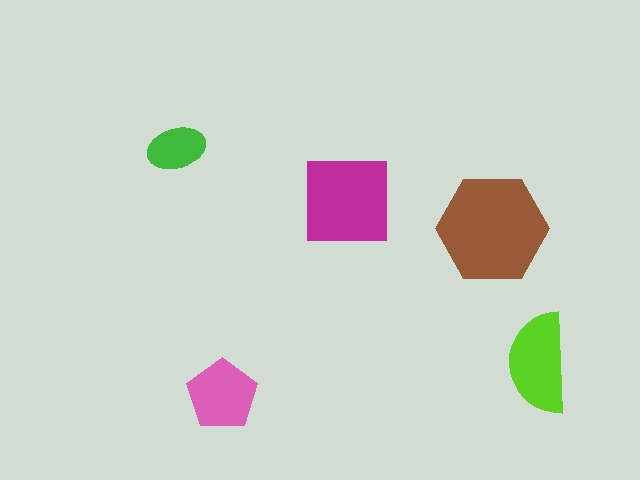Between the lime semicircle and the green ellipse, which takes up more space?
The lime semicircle.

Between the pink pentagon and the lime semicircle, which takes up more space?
The lime semicircle.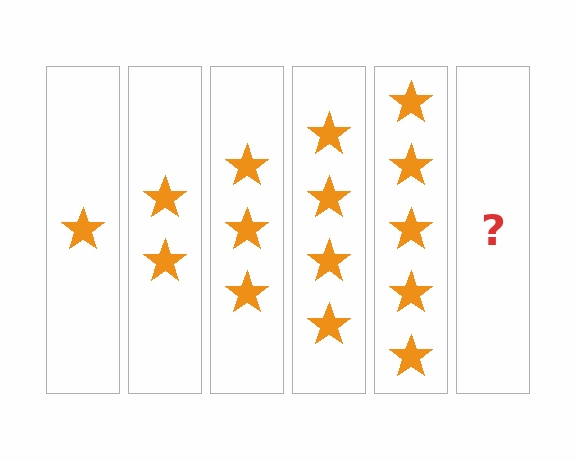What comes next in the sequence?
The next element should be 6 stars.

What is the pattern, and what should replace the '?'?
The pattern is that each step adds one more star. The '?' should be 6 stars.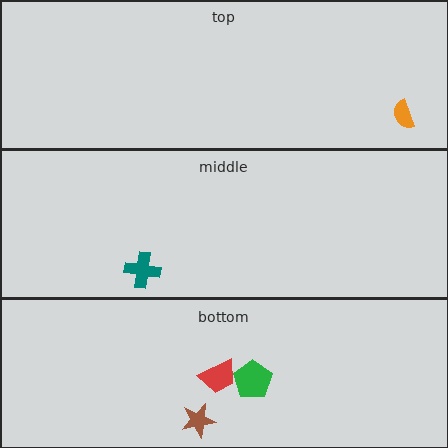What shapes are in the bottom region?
The green pentagon, the brown star, the red trapezoid.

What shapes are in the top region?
The orange semicircle.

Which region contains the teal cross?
The middle region.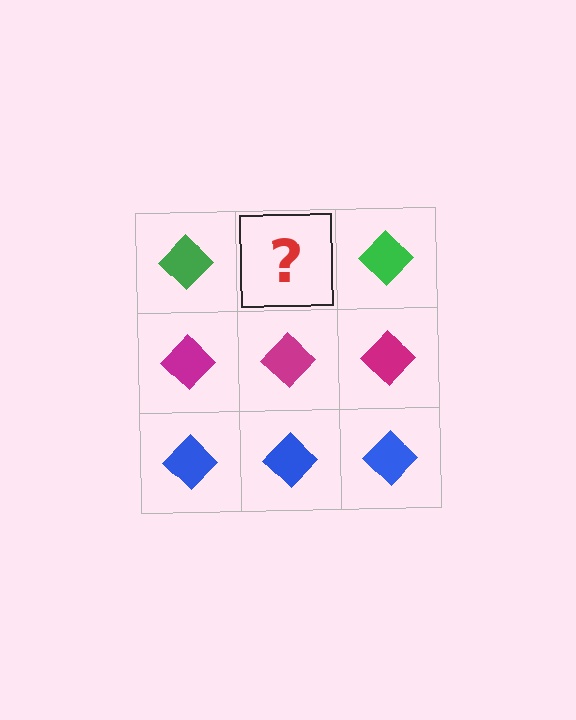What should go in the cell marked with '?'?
The missing cell should contain a green diamond.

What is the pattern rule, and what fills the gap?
The rule is that each row has a consistent color. The gap should be filled with a green diamond.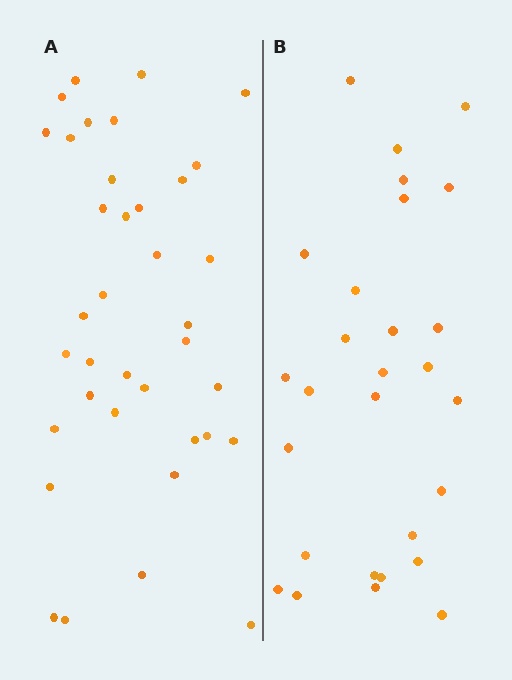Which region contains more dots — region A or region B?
Region A (the left region) has more dots.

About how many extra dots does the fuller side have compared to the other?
Region A has roughly 8 or so more dots than region B.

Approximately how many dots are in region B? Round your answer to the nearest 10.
About 30 dots. (The exact count is 28, which rounds to 30.)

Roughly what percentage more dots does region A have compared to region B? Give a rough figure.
About 30% more.